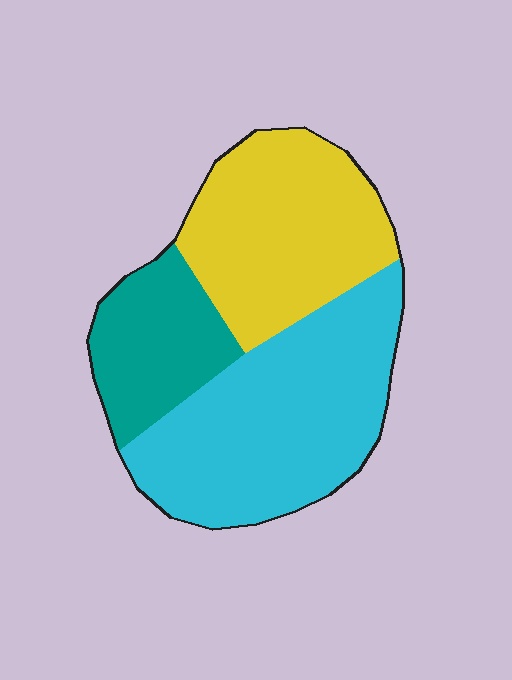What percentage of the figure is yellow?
Yellow covers roughly 35% of the figure.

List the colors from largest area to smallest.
From largest to smallest: cyan, yellow, teal.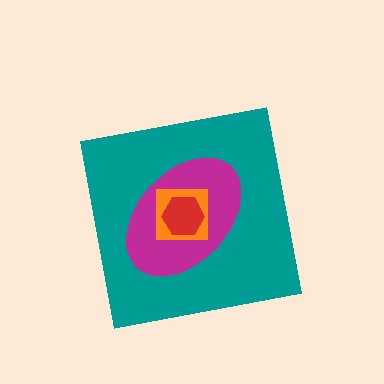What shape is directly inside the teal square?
The magenta ellipse.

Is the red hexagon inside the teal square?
Yes.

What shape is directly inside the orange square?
The red hexagon.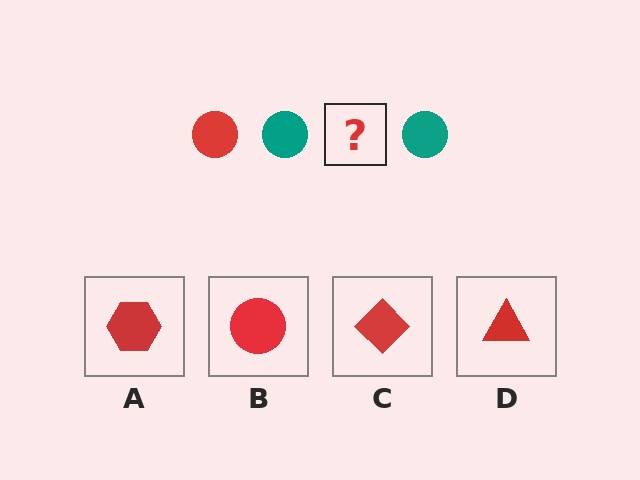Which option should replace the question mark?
Option B.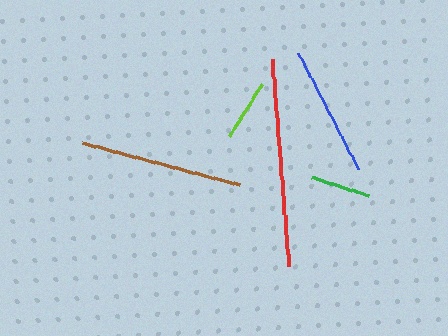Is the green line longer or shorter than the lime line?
The green line is longer than the lime line.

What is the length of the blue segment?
The blue segment is approximately 131 pixels long.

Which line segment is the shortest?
The lime line is the shortest at approximately 60 pixels.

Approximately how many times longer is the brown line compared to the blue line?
The brown line is approximately 1.2 times the length of the blue line.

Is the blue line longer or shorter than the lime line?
The blue line is longer than the lime line.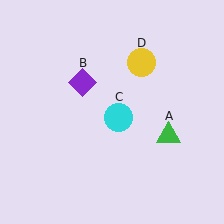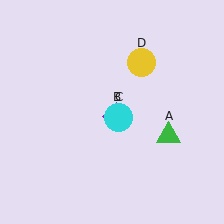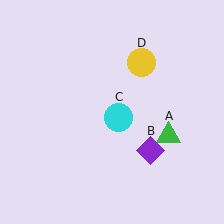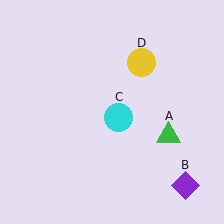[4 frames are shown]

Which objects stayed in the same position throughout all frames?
Green triangle (object A) and cyan circle (object C) and yellow circle (object D) remained stationary.